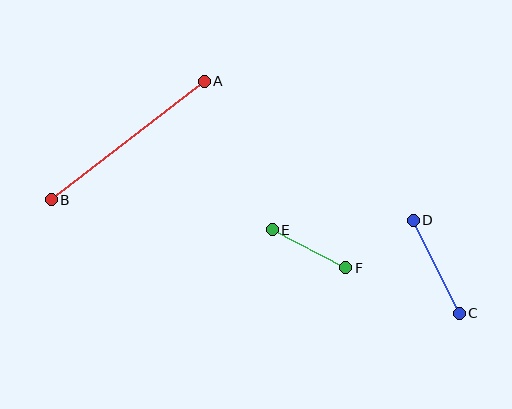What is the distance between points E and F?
The distance is approximately 83 pixels.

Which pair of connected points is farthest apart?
Points A and B are farthest apart.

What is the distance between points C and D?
The distance is approximately 104 pixels.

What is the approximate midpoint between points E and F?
The midpoint is at approximately (309, 249) pixels.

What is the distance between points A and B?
The distance is approximately 194 pixels.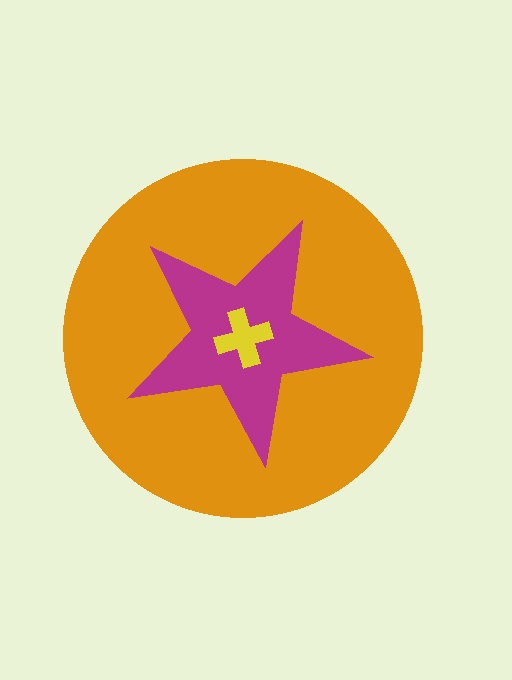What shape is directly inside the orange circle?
The magenta star.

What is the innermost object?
The yellow cross.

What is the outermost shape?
The orange circle.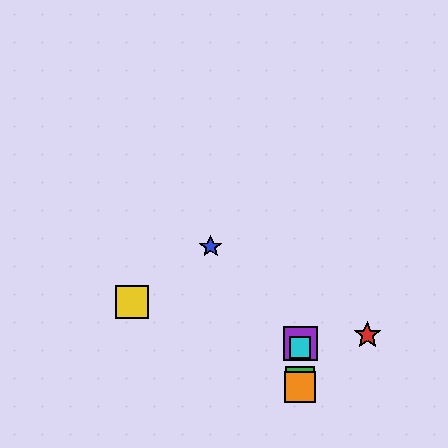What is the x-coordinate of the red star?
The red star is at x≈367.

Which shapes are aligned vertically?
The green square, the purple square, the orange square, the cyan square are aligned vertically.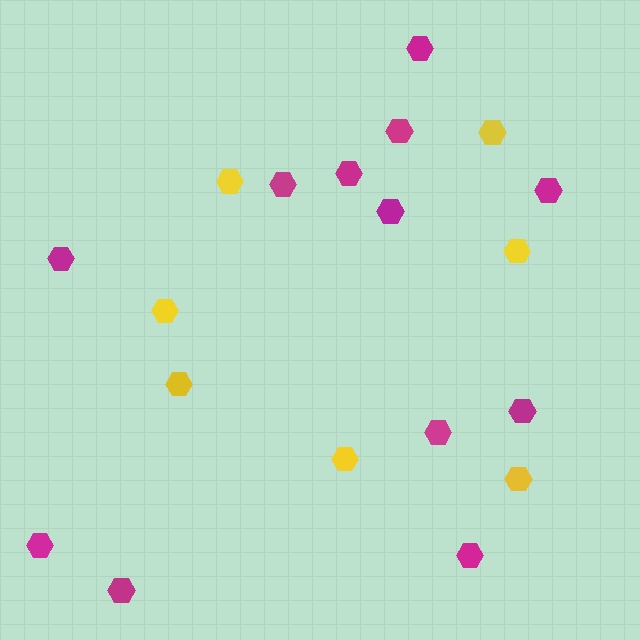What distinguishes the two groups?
There are 2 groups: one group of yellow hexagons (7) and one group of magenta hexagons (12).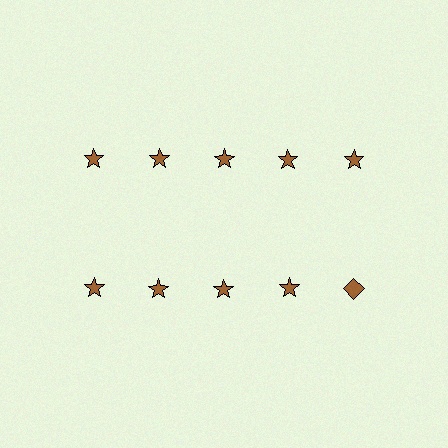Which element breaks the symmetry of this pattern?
The brown diamond in the second row, rightmost column breaks the symmetry. All other shapes are brown stars.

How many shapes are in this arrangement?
There are 10 shapes arranged in a grid pattern.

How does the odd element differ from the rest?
It has a different shape: diamond instead of star.